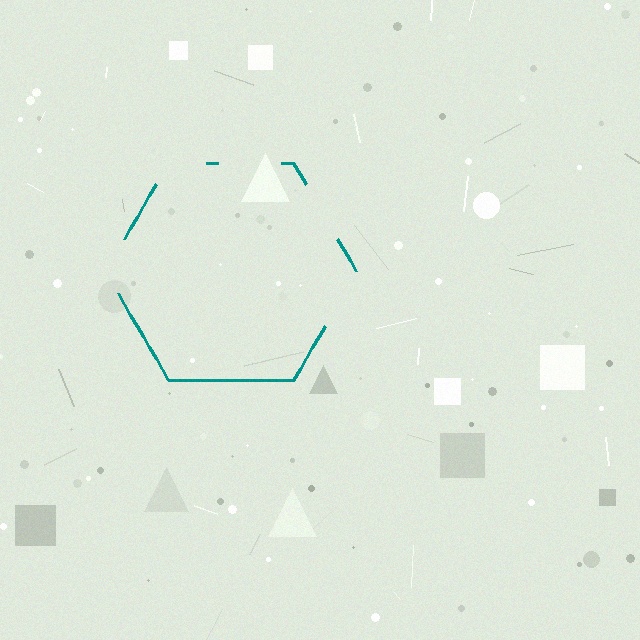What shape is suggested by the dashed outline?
The dashed outline suggests a hexagon.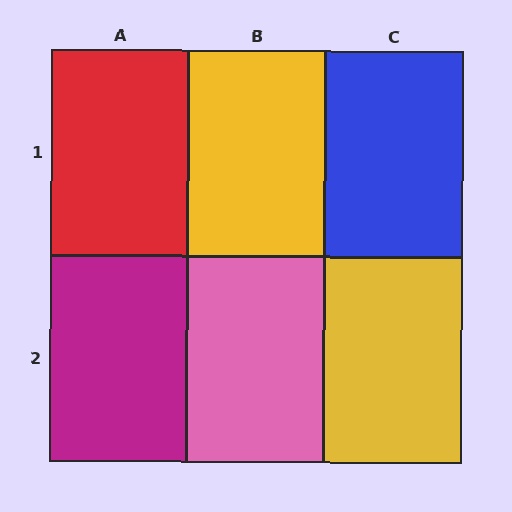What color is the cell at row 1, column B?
Yellow.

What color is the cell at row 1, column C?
Blue.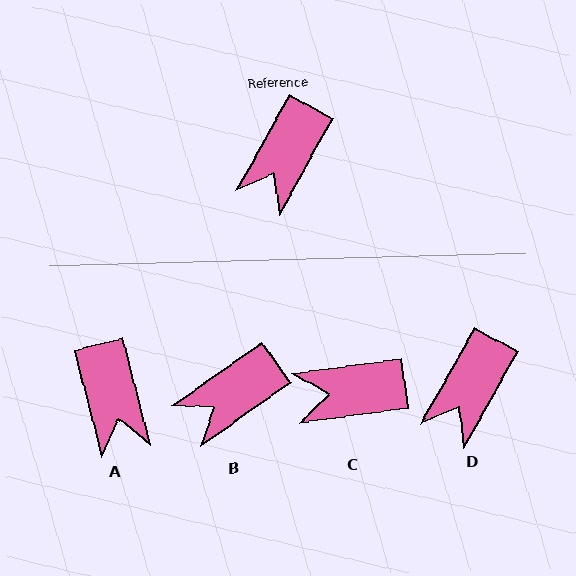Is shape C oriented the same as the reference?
No, it is off by about 53 degrees.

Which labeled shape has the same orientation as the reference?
D.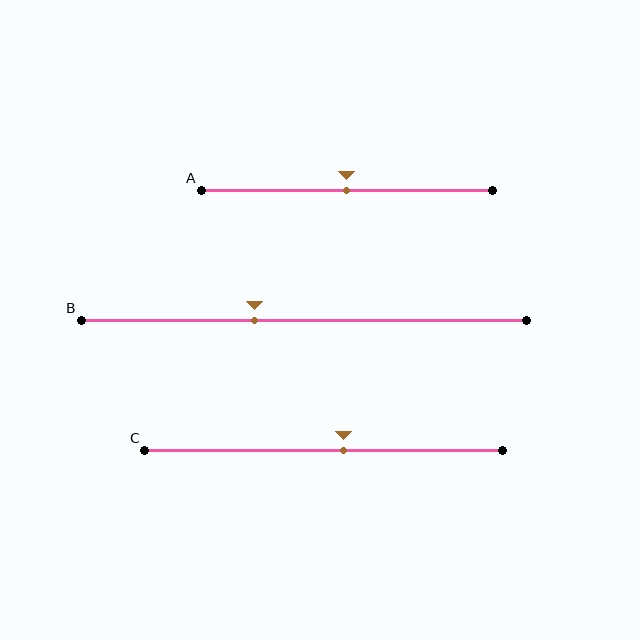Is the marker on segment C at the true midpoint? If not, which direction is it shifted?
No, the marker on segment C is shifted to the right by about 5% of the segment length.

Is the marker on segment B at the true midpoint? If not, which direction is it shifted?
No, the marker on segment B is shifted to the left by about 11% of the segment length.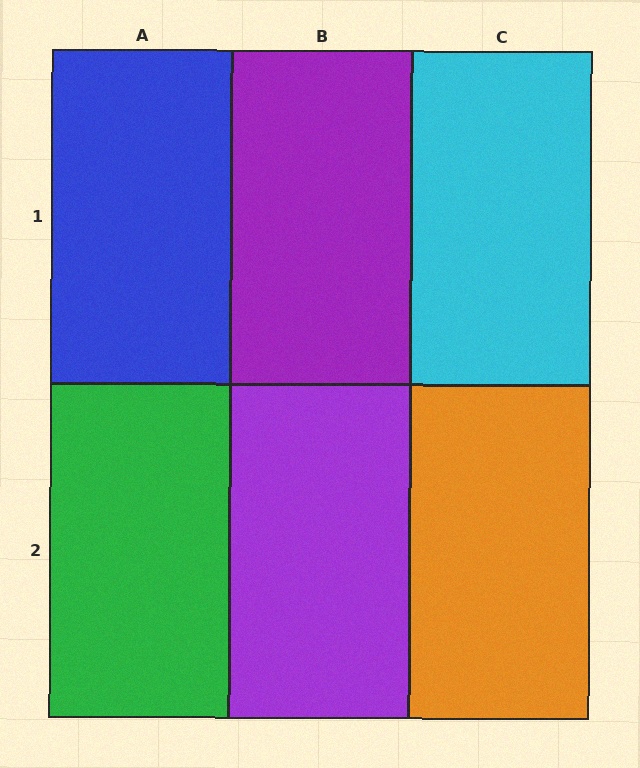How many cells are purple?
2 cells are purple.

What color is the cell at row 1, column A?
Blue.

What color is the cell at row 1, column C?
Cyan.